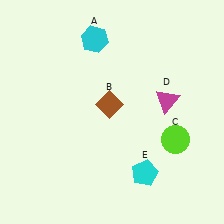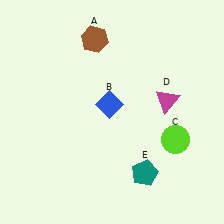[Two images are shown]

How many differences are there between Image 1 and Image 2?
There are 3 differences between the two images.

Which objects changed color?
A changed from cyan to brown. B changed from brown to blue. E changed from cyan to teal.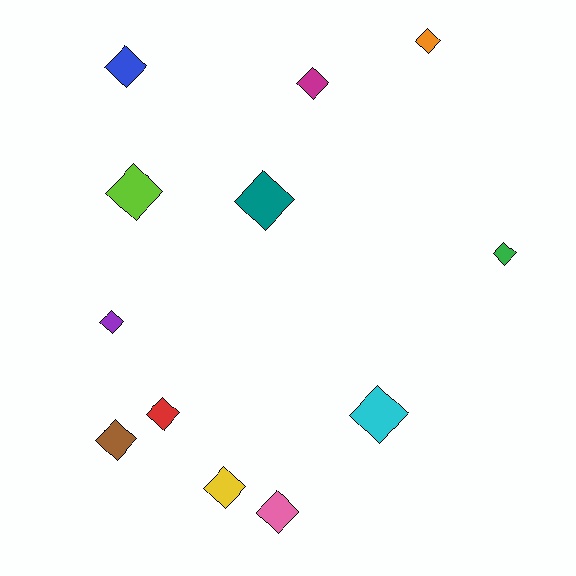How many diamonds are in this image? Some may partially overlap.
There are 12 diamonds.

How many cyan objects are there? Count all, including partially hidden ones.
There is 1 cyan object.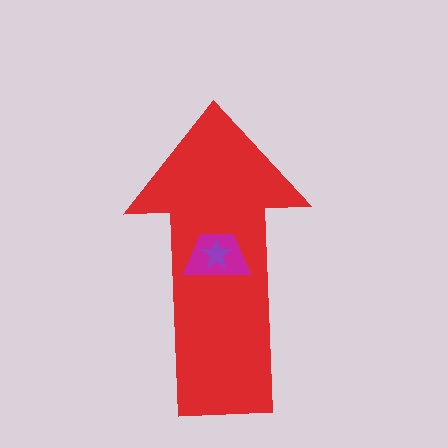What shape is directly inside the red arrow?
The magenta trapezoid.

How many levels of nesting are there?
3.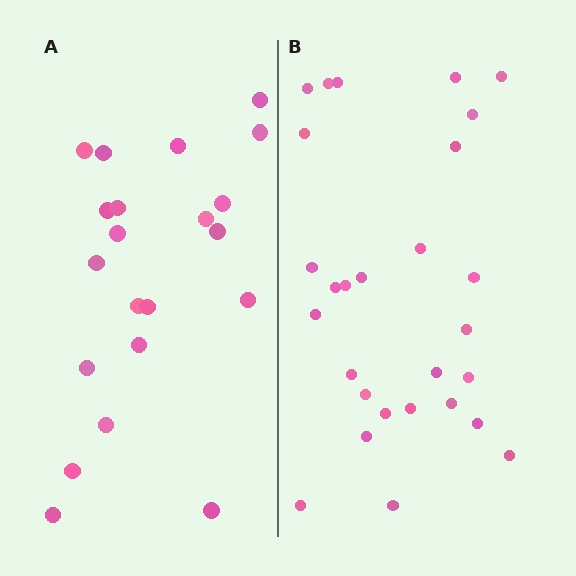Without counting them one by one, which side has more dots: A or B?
Region B (the right region) has more dots.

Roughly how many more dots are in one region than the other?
Region B has roughly 8 or so more dots than region A.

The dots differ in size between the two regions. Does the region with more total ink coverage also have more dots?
No. Region A has more total ink coverage because its dots are larger, but region B actually contains more individual dots. Total area can be misleading — the number of items is what matters here.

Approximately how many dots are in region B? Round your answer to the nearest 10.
About 30 dots. (The exact count is 28, which rounds to 30.)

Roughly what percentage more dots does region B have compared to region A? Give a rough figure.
About 35% more.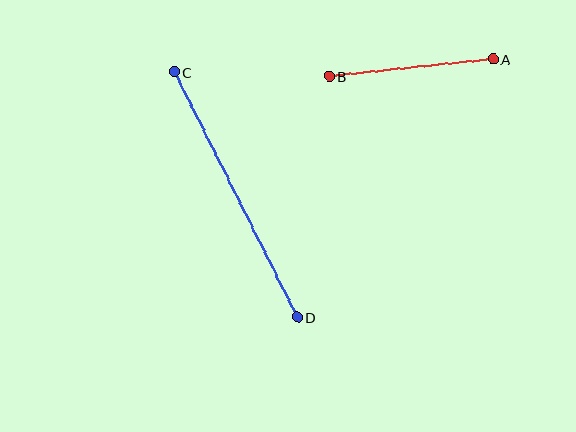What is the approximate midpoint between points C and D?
The midpoint is at approximately (236, 195) pixels.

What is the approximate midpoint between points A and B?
The midpoint is at approximately (411, 68) pixels.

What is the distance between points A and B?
The distance is approximately 164 pixels.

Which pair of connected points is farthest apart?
Points C and D are farthest apart.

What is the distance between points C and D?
The distance is approximately 275 pixels.